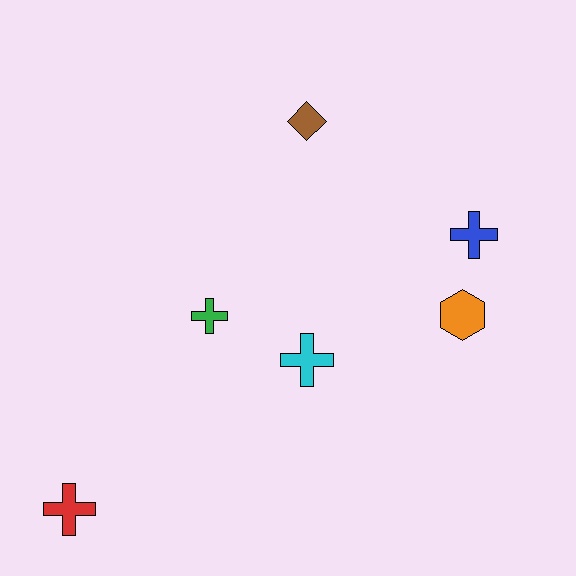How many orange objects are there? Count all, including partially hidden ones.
There is 1 orange object.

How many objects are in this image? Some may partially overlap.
There are 6 objects.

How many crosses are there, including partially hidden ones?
There are 4 crosses.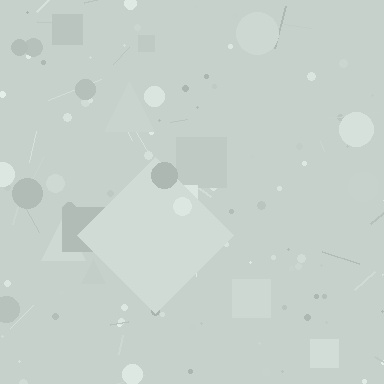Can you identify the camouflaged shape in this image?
The camouflaged shape is a diamond.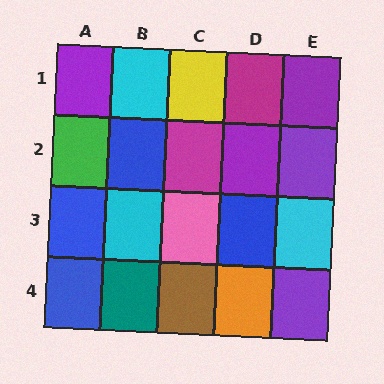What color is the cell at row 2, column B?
Blue.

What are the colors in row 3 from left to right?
Blue, cyan, pink, blue, cyan.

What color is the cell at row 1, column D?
Magenta.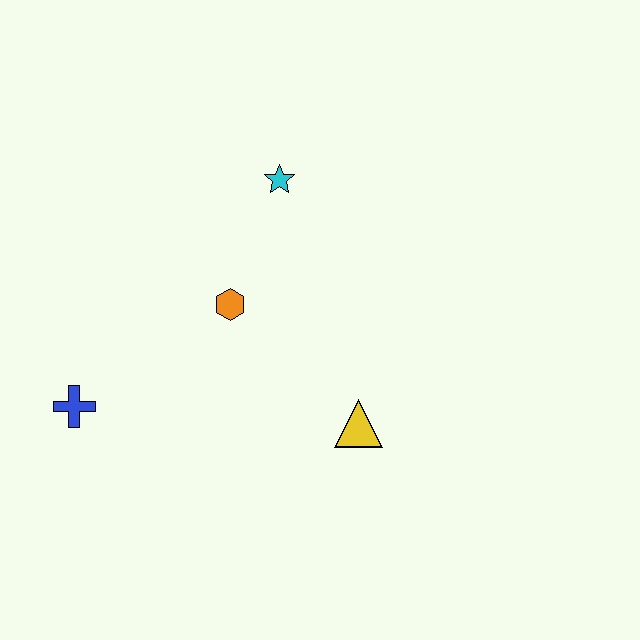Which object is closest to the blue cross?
The orange hexagon is closest to the blue cross.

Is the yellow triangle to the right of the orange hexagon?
Yes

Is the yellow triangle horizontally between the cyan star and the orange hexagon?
No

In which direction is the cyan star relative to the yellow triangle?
The cyan star is above the yellow triangle.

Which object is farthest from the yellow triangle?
The blue cross is farthest from the yellow triangle.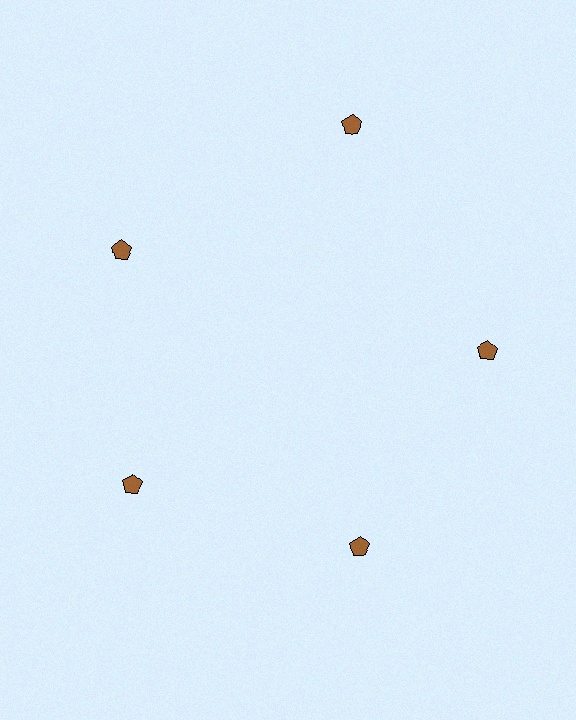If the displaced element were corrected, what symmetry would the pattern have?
It would have 5-fold rotational symmetry — the pattern would map onto itself every 72 degrees.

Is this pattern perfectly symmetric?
No. The 5 brown pentagons are arranged in a ring, but one element near the 1 o'clock position is pushed outward from the center, breaking the 5-fold rotational symmetry.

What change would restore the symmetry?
The symmetry would be restored by moving it inward, back onto the ring so that all 5 pentagons sit at equal angles and equal distance from the center.